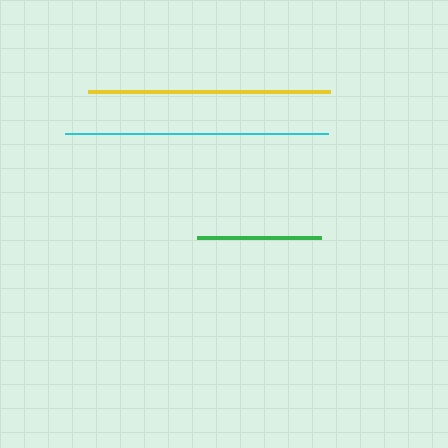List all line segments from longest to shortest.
From longest to shortest: cyan, yellow, green.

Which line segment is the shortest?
The green line is the shortest at approximately 124 pixels.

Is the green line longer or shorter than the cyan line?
The cyan line is longer than the green line.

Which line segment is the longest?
The cyan line is the longest at approximately 263 pixels.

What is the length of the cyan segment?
The cyan segment is approximately 263 pixels long.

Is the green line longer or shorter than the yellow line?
The yellow line is longer than the green line.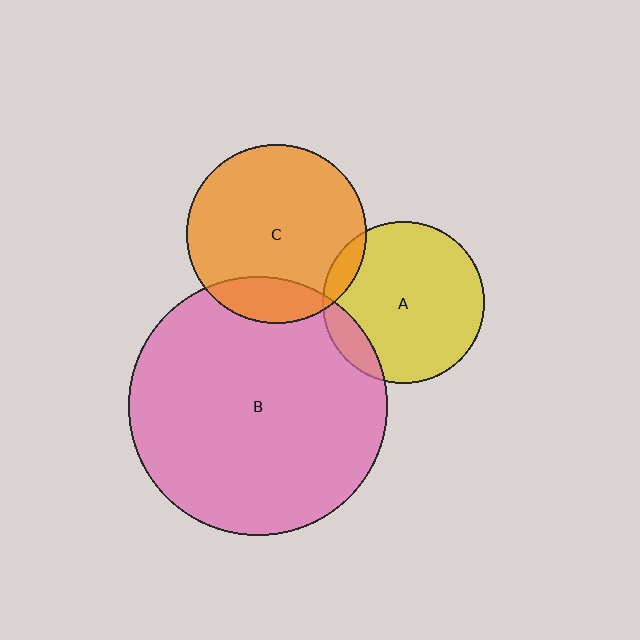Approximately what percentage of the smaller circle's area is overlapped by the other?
Approximately 10%.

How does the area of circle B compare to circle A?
Approximately 2.6 times.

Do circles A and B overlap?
Yes.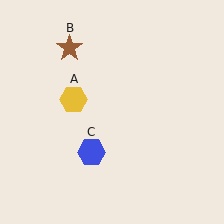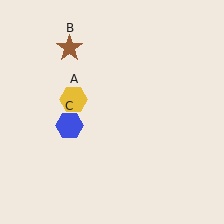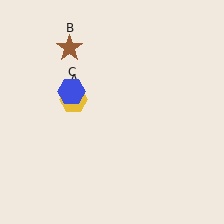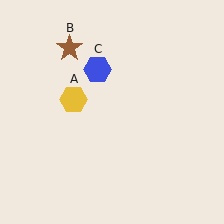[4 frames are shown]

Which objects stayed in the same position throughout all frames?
Yellow hexagon (object A) and brown star (object B) remained stationary.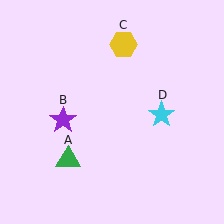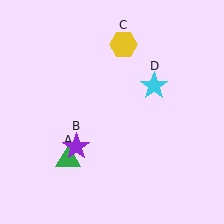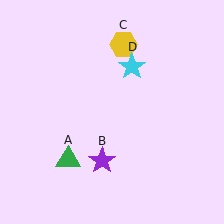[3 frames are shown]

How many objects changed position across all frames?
2 objects changed position: purple star (object B), cyan star (object D).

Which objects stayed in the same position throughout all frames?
Green triangle (object A) and yellow hexagon (object C) remained stationary.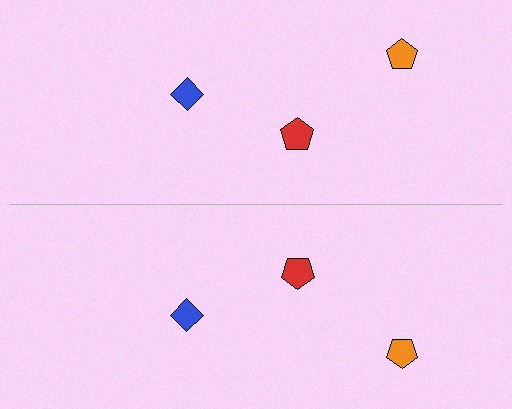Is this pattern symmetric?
Yes, this pattern has bilateral (reflection) symmetry.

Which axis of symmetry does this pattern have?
The pattern has a horizontal axis of symmetry running through the center of the image.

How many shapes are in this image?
There are 6 shapes in this image.